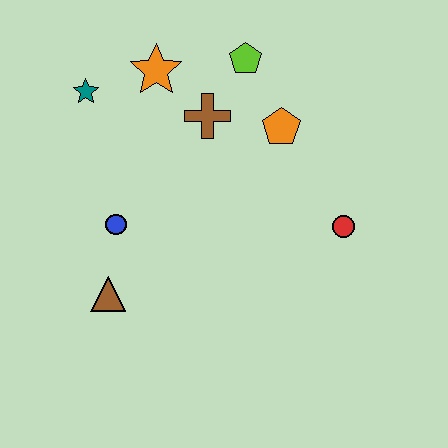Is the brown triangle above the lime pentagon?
No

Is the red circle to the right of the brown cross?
Yes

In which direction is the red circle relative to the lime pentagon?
The red circle is below the lime pentagon.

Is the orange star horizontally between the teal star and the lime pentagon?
Yes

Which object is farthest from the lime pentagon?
The brown triangle is farthest from the lime pentagon.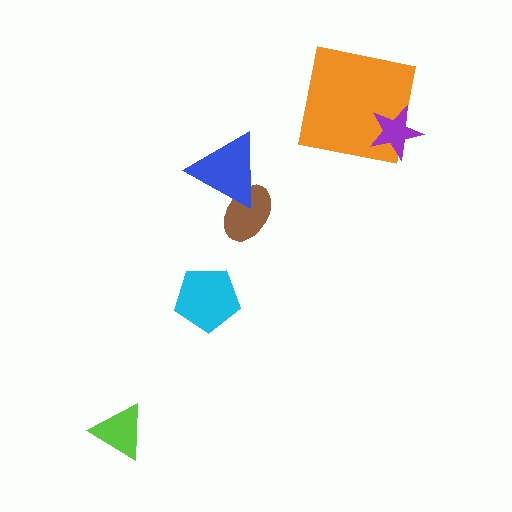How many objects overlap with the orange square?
1 object overlaps with the orange square.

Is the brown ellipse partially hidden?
Yes, it is partially covered by another shape.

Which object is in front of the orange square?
The purple star is in front of the orange square.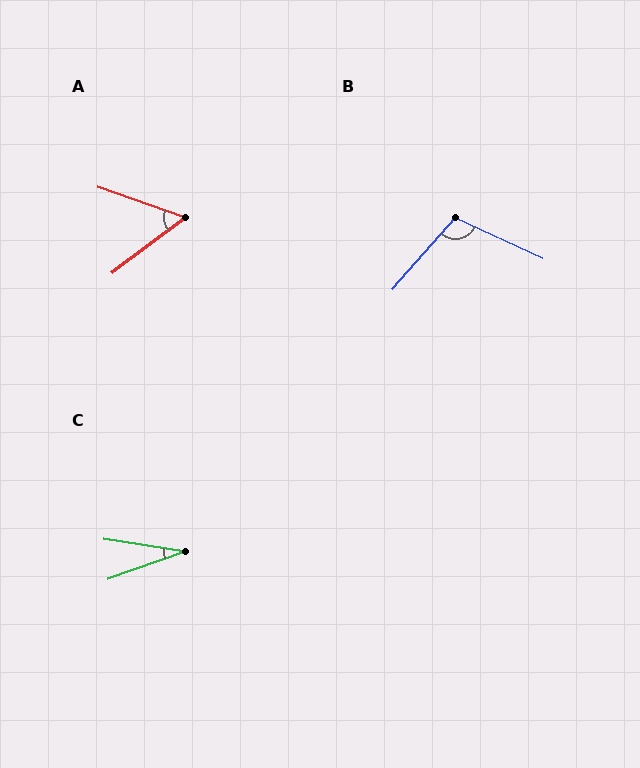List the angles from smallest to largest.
C (28°), A (56°), B (106°).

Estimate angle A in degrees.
Approximately 56 degrees.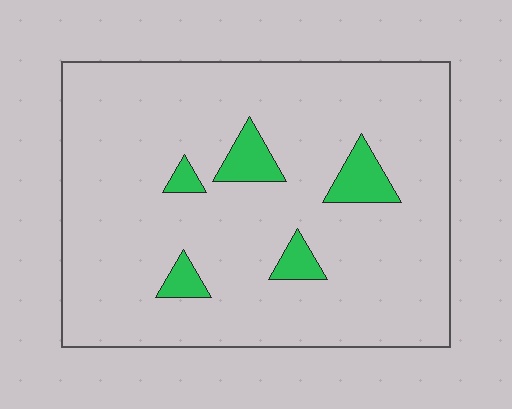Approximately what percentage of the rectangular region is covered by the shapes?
Approximately 10%.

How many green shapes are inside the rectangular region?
5.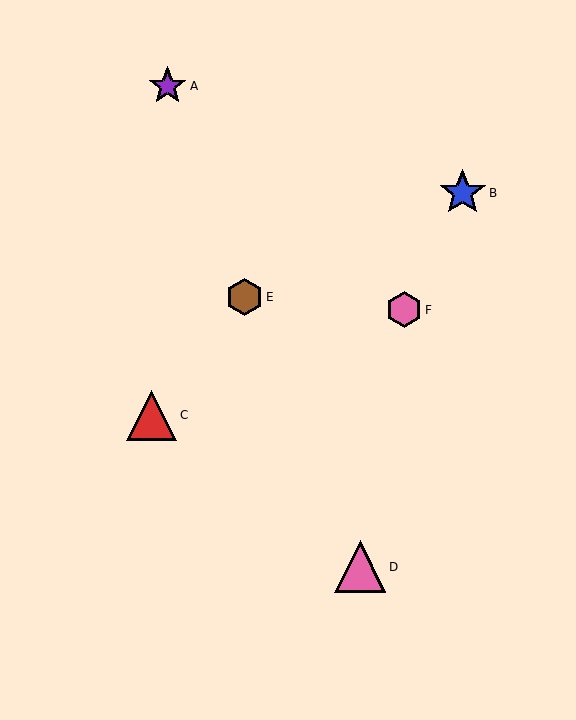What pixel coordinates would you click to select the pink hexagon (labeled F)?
Click at (404, 310) to select the pink hexagon F.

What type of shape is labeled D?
Shape D is a pink triangle.